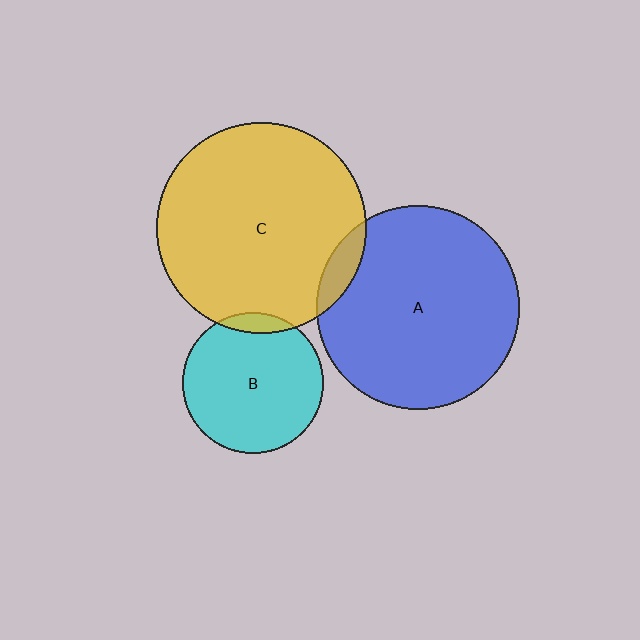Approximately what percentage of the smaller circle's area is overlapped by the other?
Approximately 5%.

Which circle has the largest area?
Circle C (yellow).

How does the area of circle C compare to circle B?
Approximately 2.2 times.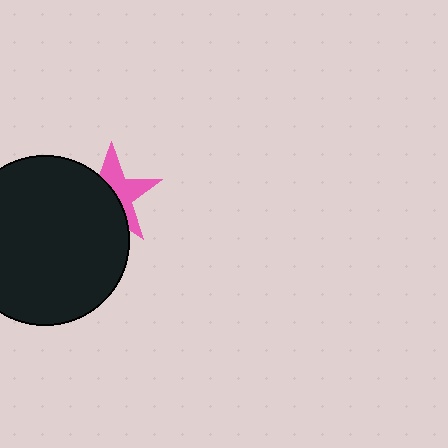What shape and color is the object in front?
The object in front is a black circle.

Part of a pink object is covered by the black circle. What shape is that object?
It is a star.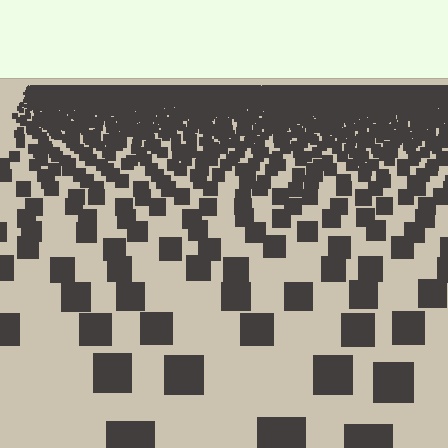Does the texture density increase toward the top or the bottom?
Density increases toward the top.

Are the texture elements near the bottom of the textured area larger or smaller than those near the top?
Larger. Near the bottom, elements are closer to the viewer and appear at a bigger on-screen size.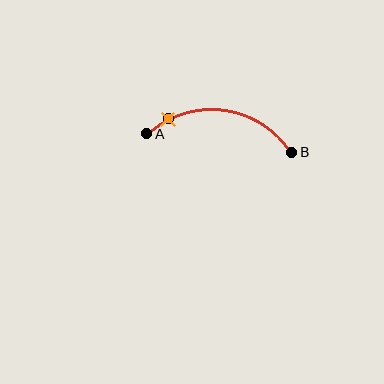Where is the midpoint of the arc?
The arc midpoint is the point on the curve farthest from the straight line joining A and B. It sits above that line.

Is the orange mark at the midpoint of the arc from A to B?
No. The orange mark lies on the arc but is closer to endpoint A. The arc midpoint would be at the point on the curve equidistant along the arc from both A and B.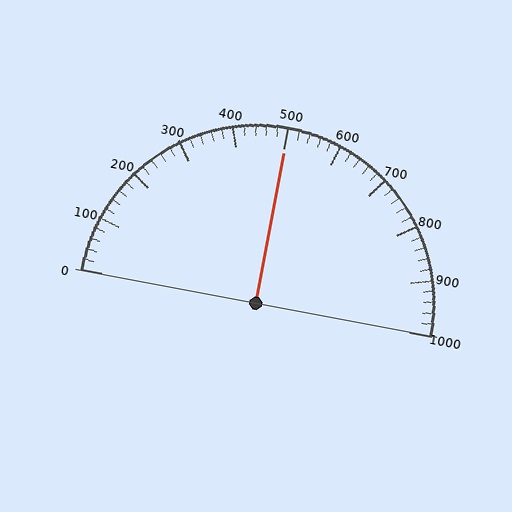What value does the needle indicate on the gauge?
The needle indicates approximately 500.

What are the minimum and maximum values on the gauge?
The gauge ranges from 0 to 1000.